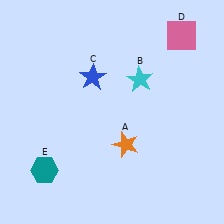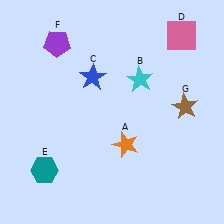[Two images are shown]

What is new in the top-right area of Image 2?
A brown star (G) was added in the top-right area of Image 2.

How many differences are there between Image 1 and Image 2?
There are 2 differences between the two images.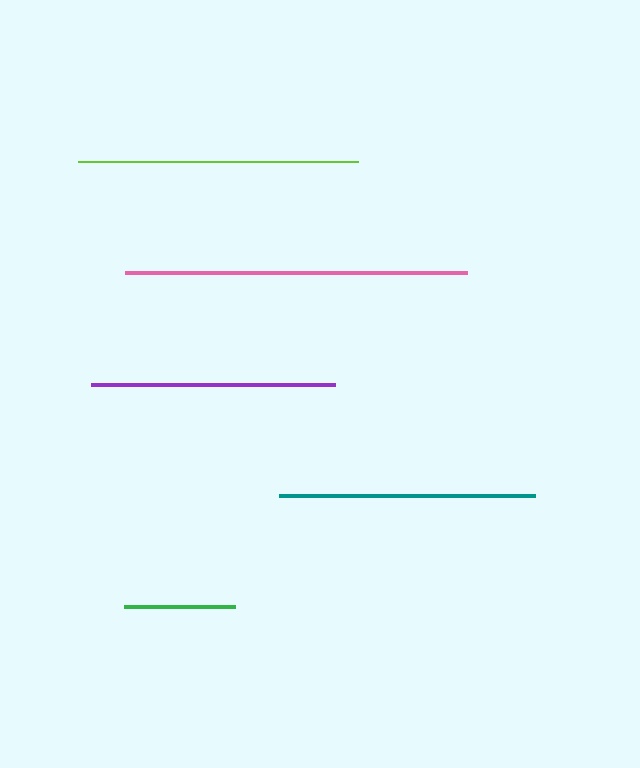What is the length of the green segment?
The green segment is approximately 111 pixels long.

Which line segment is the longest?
The pink line is the longest at approximately 342 pixels.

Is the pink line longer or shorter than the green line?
The pink line is longer than the green line.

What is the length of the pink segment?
The pink segment is approximately 342 pixels long.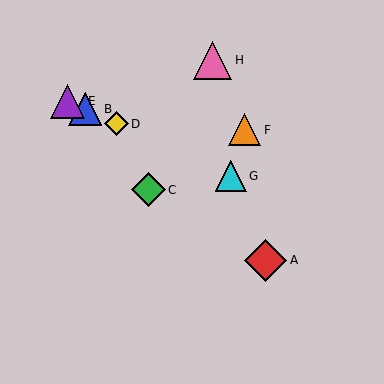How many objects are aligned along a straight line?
4 objects (B, D, E, G) are aligned along a straight line.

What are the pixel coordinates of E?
Object E is at (68, 101).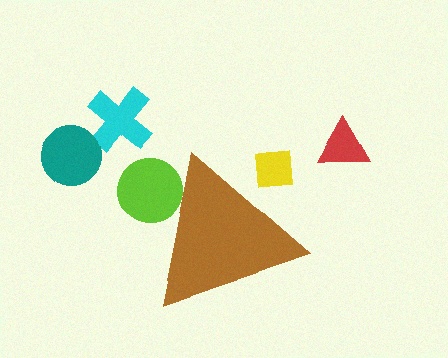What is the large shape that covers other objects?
A brown triangle.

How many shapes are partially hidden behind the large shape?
2 shapes are partially hidden.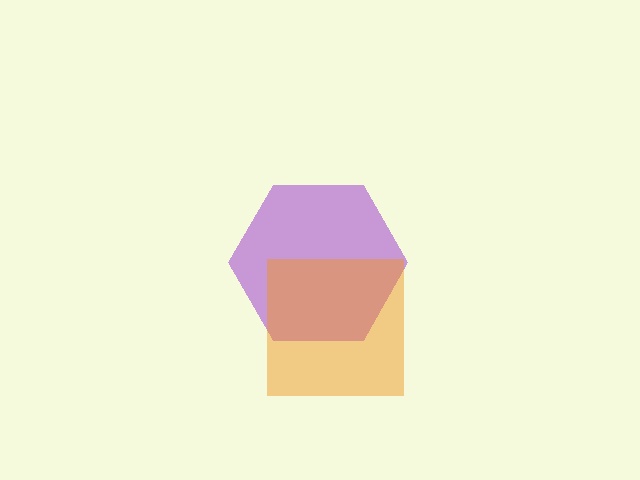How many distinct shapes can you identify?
There are 2 distinct shapes: a purple hexagon, an orange square.